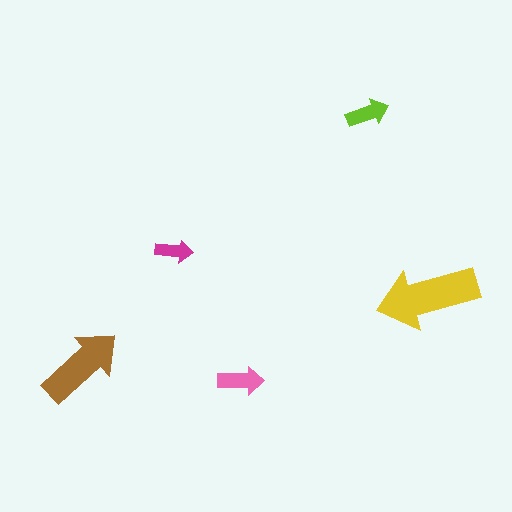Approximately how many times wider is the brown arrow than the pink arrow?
About 2 times wider.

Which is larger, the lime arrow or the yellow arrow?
The yellow one.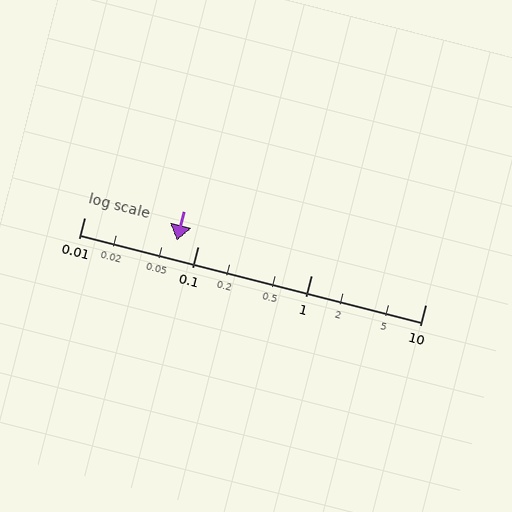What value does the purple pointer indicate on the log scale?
The pointer indicates approximately 0.065.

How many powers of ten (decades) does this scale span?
The scale spans 3 decades, from 0.01 to 10.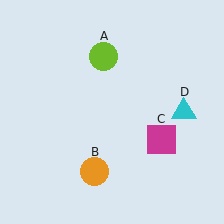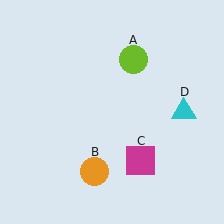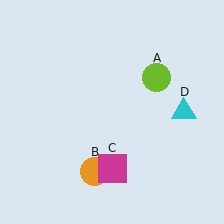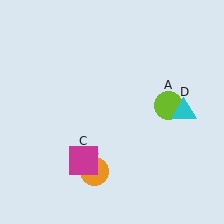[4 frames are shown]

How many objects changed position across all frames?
2 objects changed position: lime circle (object A), magenta square (object C).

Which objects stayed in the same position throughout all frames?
Orange circle (object B) and cyan triangle (object D) remained stationary.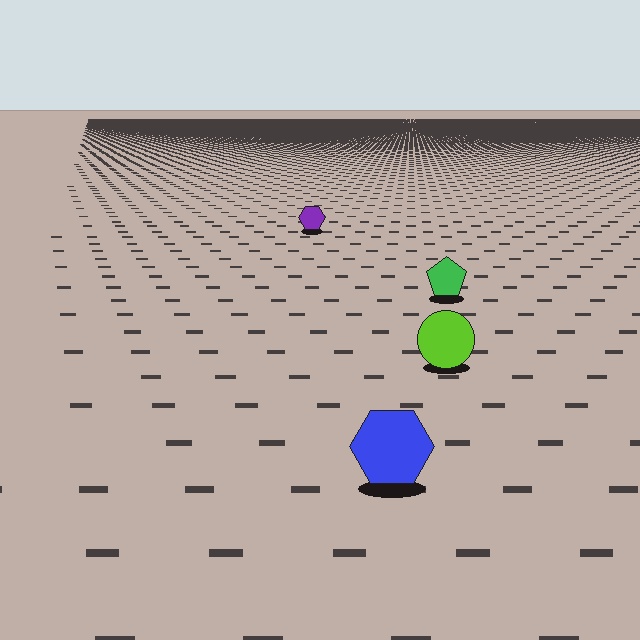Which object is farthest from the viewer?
The purple hexagon is farthest from the viewer. It appears smaller and the ground texture around it is denser.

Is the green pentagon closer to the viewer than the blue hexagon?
No. The blue hexagon is closer — you can tell from the texture gradient: the ground texture is coarser near it.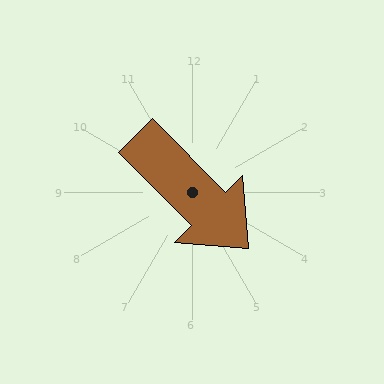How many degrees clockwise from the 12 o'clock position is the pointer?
Approximately 135 degrees.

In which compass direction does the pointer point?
Southeast.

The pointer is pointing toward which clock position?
Roughly 5 o'clock.